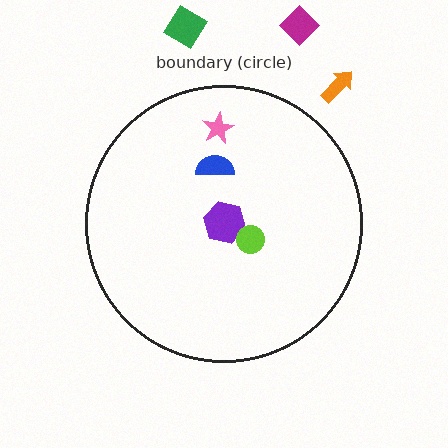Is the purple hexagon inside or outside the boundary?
Inside.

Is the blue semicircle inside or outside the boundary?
Inside.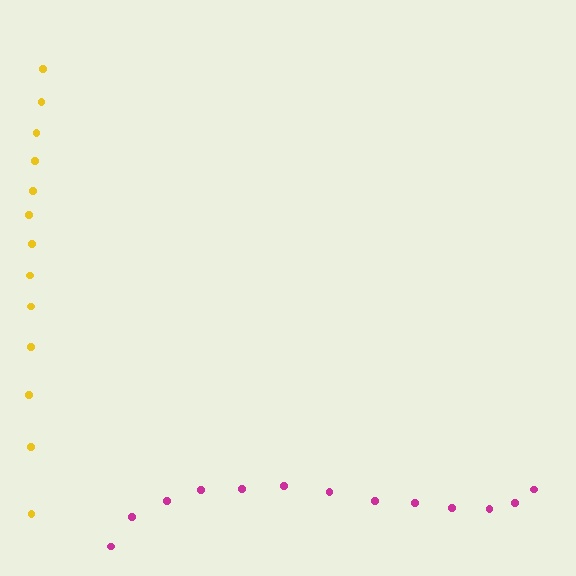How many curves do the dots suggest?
There are 2 distinct paths.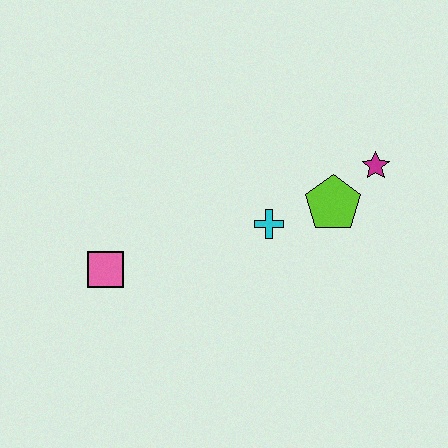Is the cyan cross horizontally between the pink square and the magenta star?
Yes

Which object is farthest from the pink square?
The magenta star is farthest from the pink square.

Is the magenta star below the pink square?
No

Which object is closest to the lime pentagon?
The magenta star is closest to the lime pentagon.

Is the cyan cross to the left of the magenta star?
Yes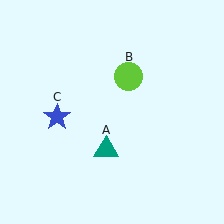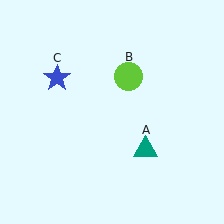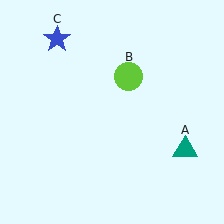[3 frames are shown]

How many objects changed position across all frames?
2 objects changed position: teal triangle (object A), blue star (object C).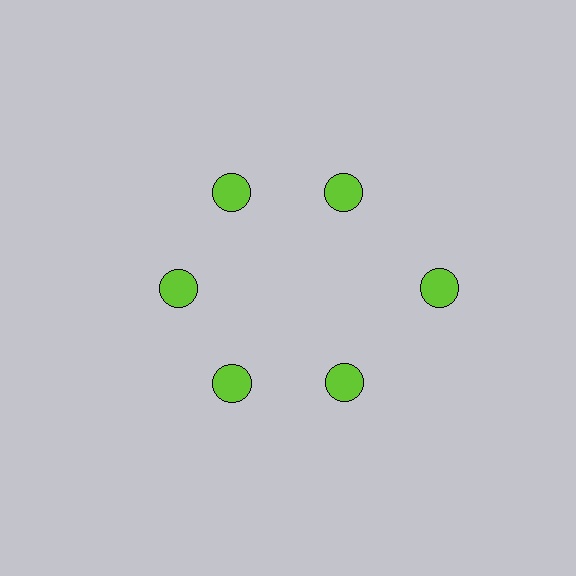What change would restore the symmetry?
The symmetry would be restored by moving it inward, back onto the ring so that all 6 circles sit at equal angles and equal distance from the center.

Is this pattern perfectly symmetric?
No. The 6 lime circles are arranged in a ring, but one element near the 3 o'clock position is pushed outward from the center, breaking the 6-fold rotational symmetry.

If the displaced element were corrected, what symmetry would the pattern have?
It would have 6-fold rotational symmetry — the pattern would map onto itself every 60 degrees.